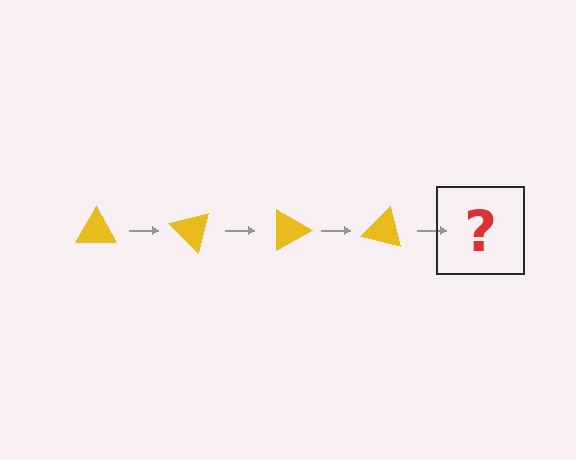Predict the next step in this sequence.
The next step is a yellow triangle rotated 180 degrees.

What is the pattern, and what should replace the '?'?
The pattern is that the triangle rotates 45 degrees each step. The '?' should be a yellow triangle rotated 180 degrees.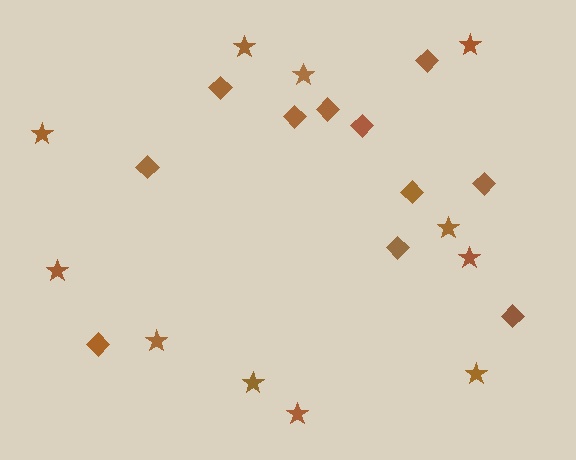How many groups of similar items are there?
There are 2 groups: one group of diamonds (11) and one group of stars (11).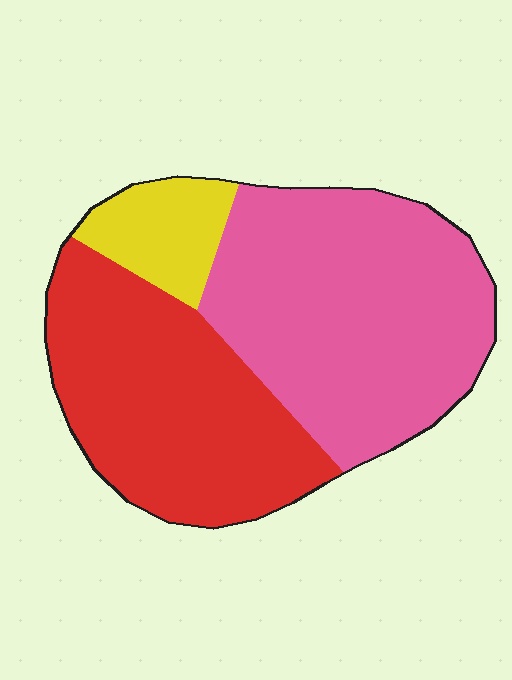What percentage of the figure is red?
Red covers 40% of the figure.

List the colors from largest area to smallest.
From largest to smallest: pink, red, yellow.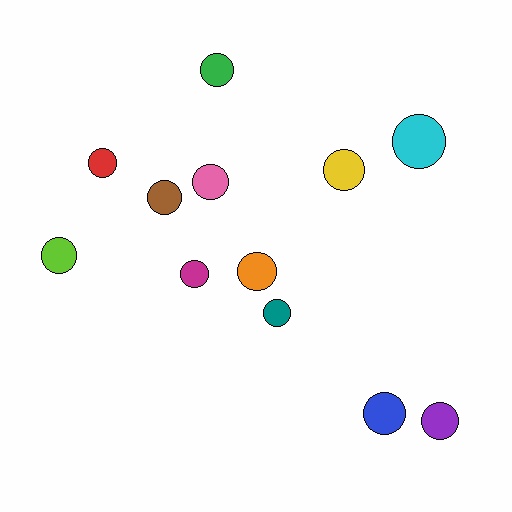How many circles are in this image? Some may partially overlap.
There are 12 circles.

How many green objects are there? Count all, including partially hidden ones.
There is 1 green object.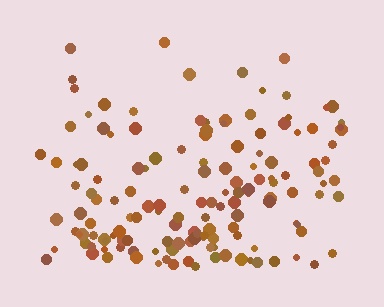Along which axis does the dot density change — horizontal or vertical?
Vertical.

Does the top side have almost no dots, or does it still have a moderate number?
Still a moderate number, just noticeably fewer than the bottom.